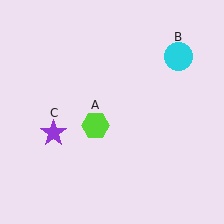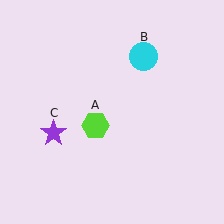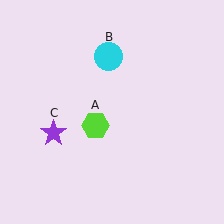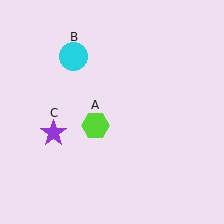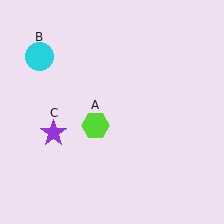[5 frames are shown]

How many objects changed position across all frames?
1 object changed position: cyan circle (object B).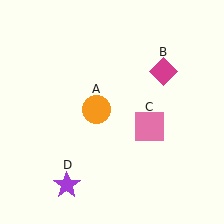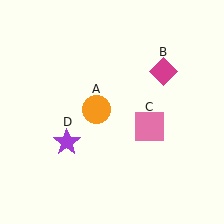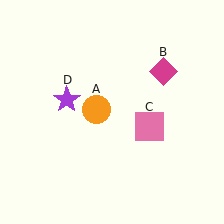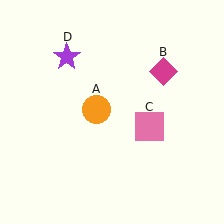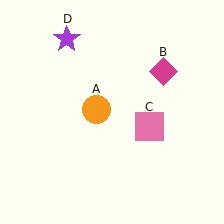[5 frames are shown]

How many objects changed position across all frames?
1 object changed position: purple star (object D).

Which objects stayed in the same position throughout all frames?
Orange circle (object A) and magenta diamond (object B) and pink square (object C) remained stationary.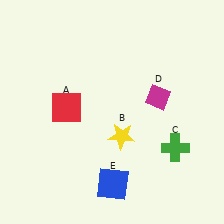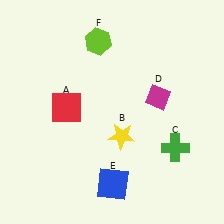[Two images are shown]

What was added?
A lime hexagon (F) was added in Image 2.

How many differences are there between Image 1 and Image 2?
There is 1 difference between the two images.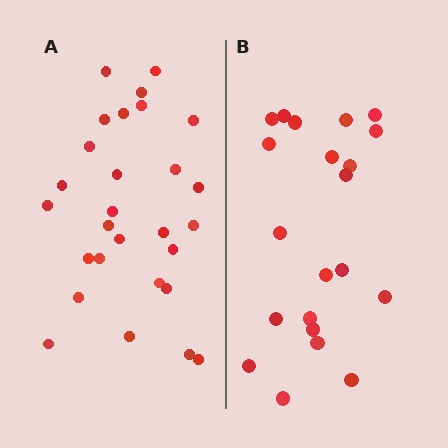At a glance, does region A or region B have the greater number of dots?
Region A (the left region) has more dots.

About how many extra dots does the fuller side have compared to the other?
Region A has roughly 8 or so more dots than region B.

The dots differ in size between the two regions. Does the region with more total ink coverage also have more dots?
No. Region B has more total ink coverage because its dots are larger, but region A actually contains more individual dots. Total area can be misleading — the number of items is what matters here.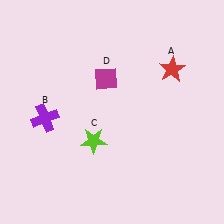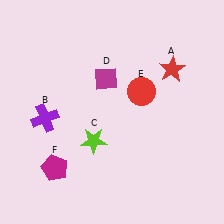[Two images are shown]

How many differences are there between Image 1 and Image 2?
There are 2 differences between the two images.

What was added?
A red circle (E), a magenta pentagon (F) were added in Image 2.